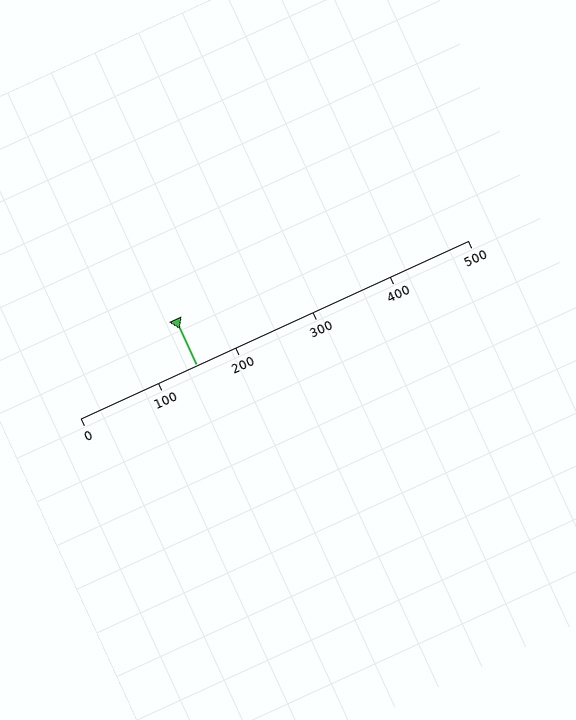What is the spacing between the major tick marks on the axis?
The major ticks are spaced 100 apart.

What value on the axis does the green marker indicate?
The marker indicates approximately 150.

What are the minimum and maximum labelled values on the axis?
The axis runs from 0 to 500.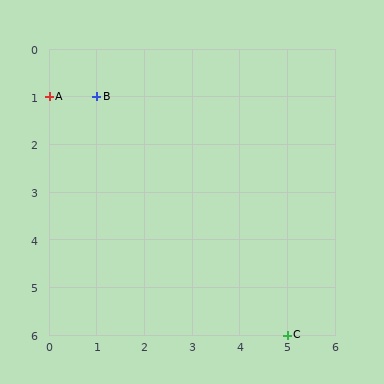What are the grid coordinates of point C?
Point C is at grid coordinates (5, 6).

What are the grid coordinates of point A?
Point A is at grid coordinates (0, 1).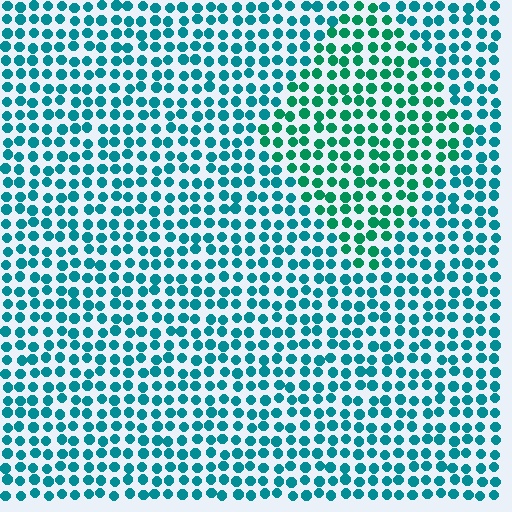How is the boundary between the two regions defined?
The boundary is defined purely by a slight shift in hue (about 28 degrees). Spacing, size, and orientation are identical on both sides.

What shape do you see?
I see a diamond.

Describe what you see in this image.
The image is filled with small teal elements in a uniform arrangement. A diamond-shaped region is visible where the elements are tinted to a slightly different hue, forming a subtle color boundary.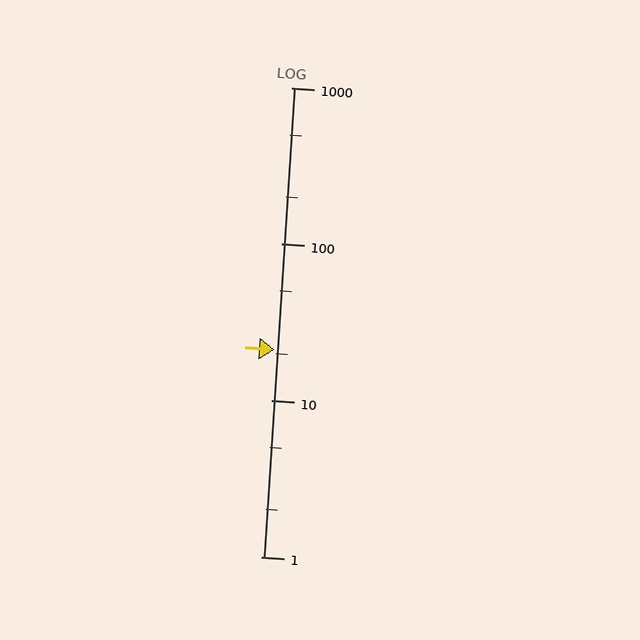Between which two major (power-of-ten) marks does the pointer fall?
The pointer is between 10 and 100.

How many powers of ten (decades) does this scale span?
The scale spans 3 decades, from 1 to 1000.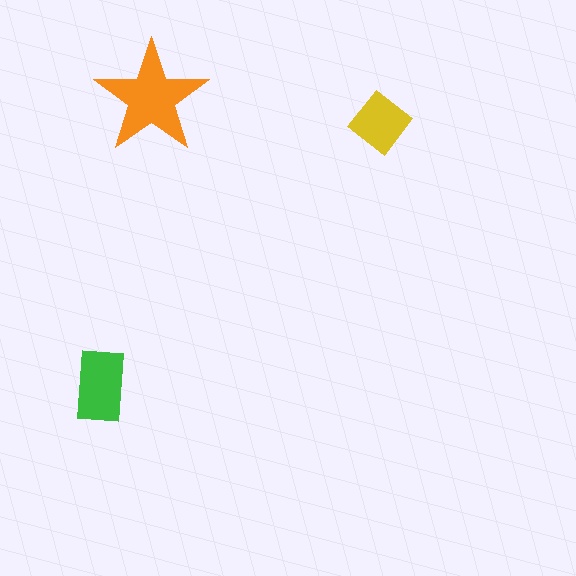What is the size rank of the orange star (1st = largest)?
1st.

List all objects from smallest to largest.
The yellow diamond, the green rectangle, the orange star.